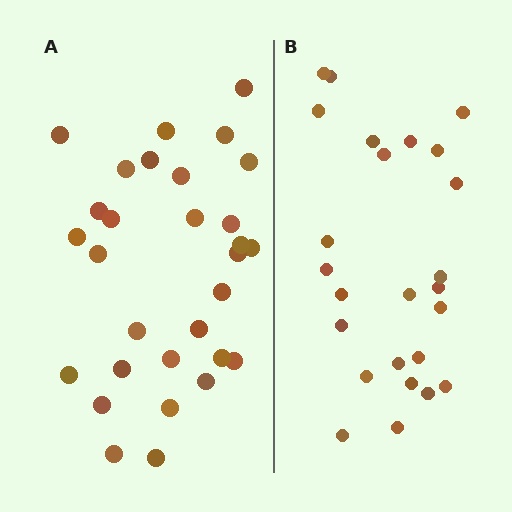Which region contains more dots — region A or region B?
Region A (the left region) has more dots.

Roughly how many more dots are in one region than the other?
Region A has about 5 more dots than region B.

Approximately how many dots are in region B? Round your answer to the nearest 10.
About 20 dots. (The exact count is 25, which rounds to 20.)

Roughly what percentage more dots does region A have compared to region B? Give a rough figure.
About 20% more.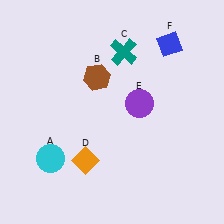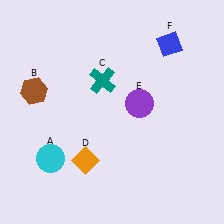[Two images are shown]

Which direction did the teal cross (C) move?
The teal cross (C) moved down.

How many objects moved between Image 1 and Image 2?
2 objects moved between the two images.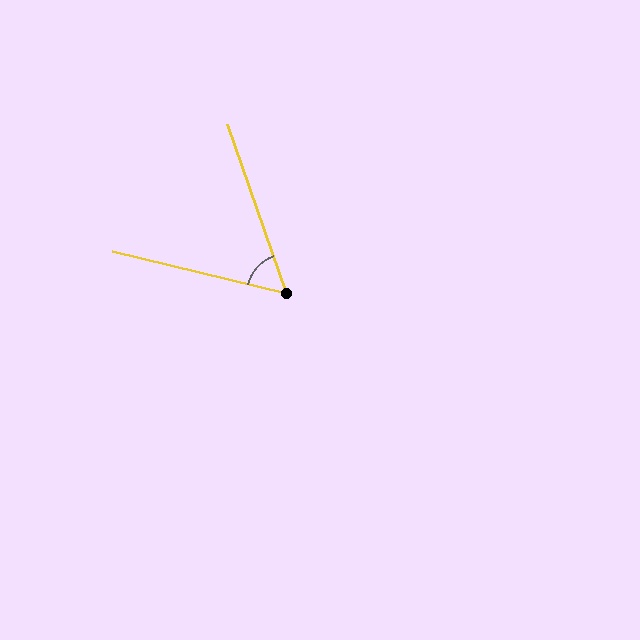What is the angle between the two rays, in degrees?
Approximately 57 degrees.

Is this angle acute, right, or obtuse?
It is acute.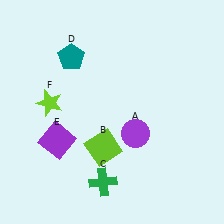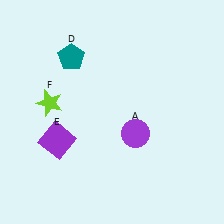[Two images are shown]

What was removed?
The green cross (C), the lime square (B) were removed in Image 2.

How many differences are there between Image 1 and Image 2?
There are 2 differences between the two images.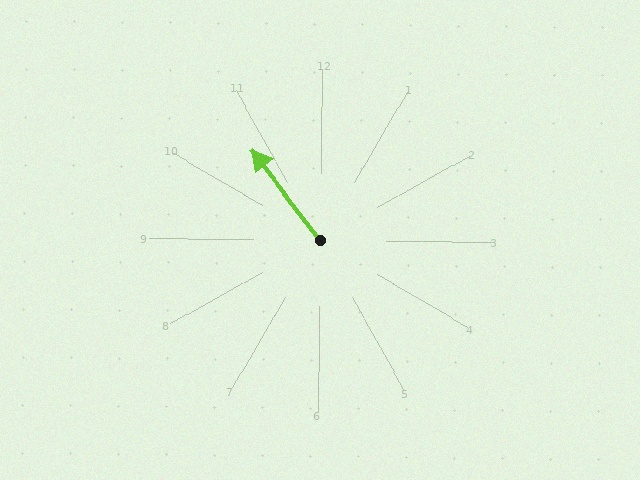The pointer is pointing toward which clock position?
Roughly 11 o'clock.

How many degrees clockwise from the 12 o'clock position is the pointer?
Approximately 322 degrees.